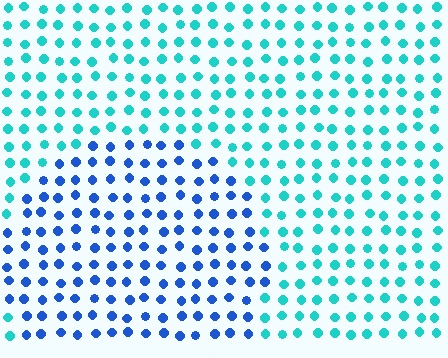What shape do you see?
I see a circle.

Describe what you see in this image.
The image is filled with small cyan elements in a uniform arrangement. A circle-shaped region is visible where the elements are tinted to a slightly different hue, forming a subtle color boundary.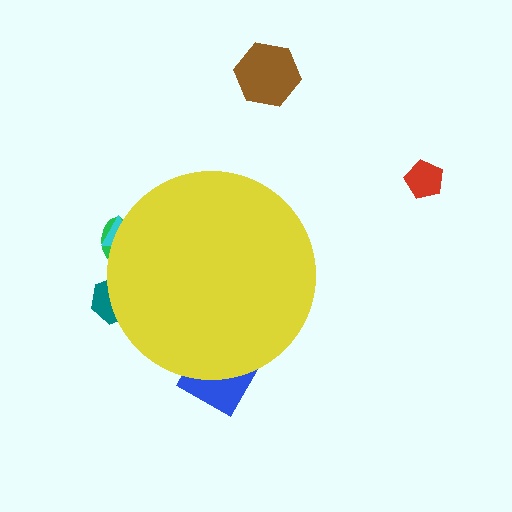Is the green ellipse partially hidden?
Yes, the green ellipse is partially hidden behind the yellow circle.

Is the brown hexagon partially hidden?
No, the brown hexagon is fully visible.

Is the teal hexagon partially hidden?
Yes, the teal hexagon is partially hidden behind the yellow circle.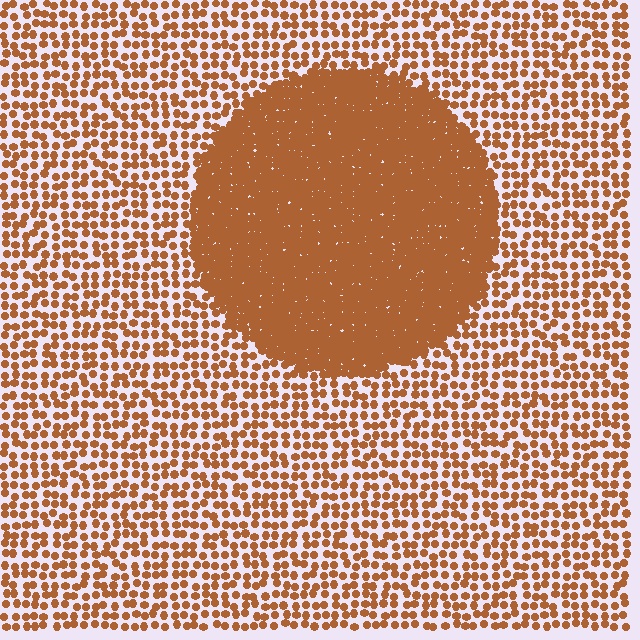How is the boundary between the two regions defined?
The boundary is defined by a change in element density (approximately 3.0x ratio). All elements are the same color, size, and shape.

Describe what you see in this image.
The image contains small brown elements arranged at two different densities. A circle-shaped region is visible where the elements are more densely packed than the surrounding area.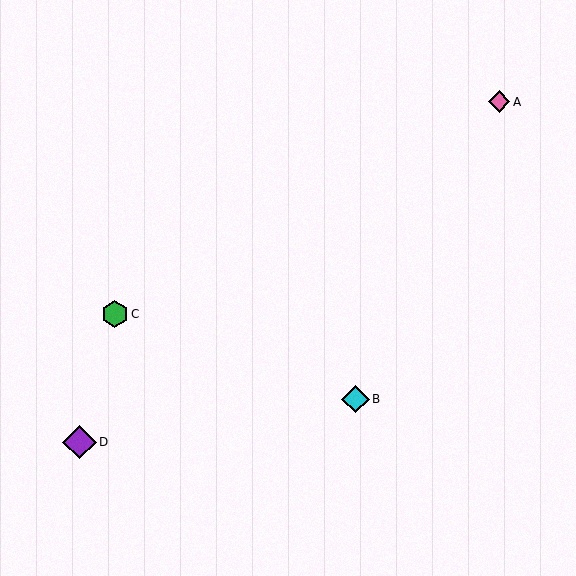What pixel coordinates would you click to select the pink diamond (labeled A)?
Click at (499, 102) to select the pink diamond A.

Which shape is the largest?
The purple diamond (labeled D) is the largest.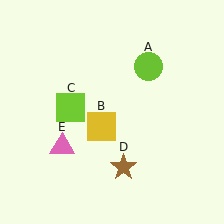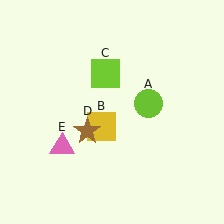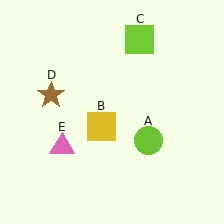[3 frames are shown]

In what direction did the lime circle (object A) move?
The lime circle (object A) moved down.